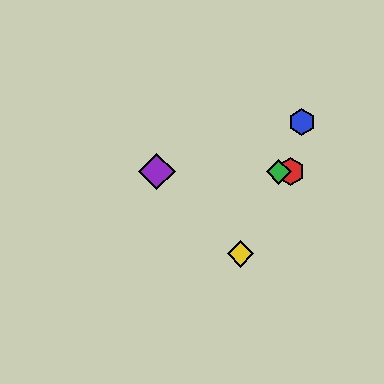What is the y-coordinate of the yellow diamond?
The yellow diamond is at y≈254.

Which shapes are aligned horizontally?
The red hexagon, the green diamond, the purple diamond are aligned horizontally.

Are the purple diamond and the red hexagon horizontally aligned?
Yes, both are at y≈172.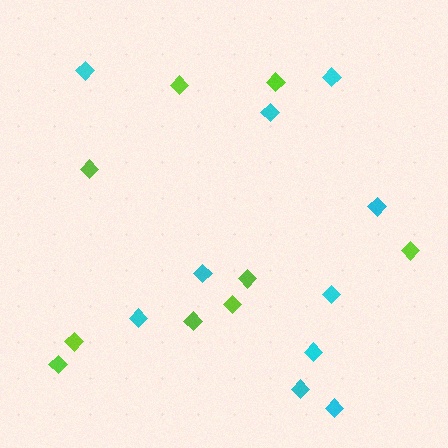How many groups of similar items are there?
There are 2 groups: one group of cyan diamonds (10) and one group of lime diamonds (9).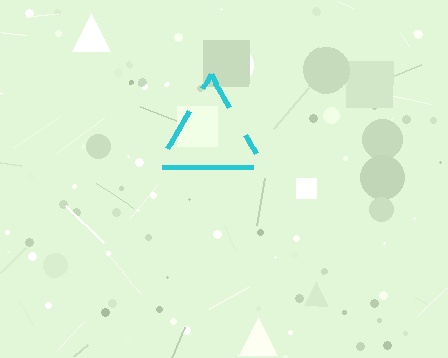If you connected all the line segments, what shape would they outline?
They would outline a triangle.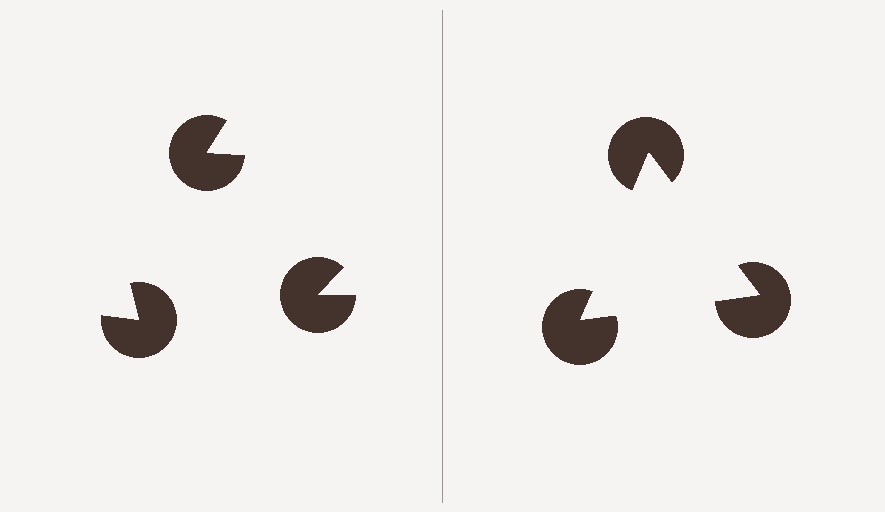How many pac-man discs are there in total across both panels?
6 — 3 on each side.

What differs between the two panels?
The pac-man discs are positioned identically on both sides; only the wedge orientations differ. On the right they align to a triangle; on the left they are misaligned.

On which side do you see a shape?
An illusory triangle appears on the right side. On the left side the wedge cuts are rotated, so no coherent shape forms.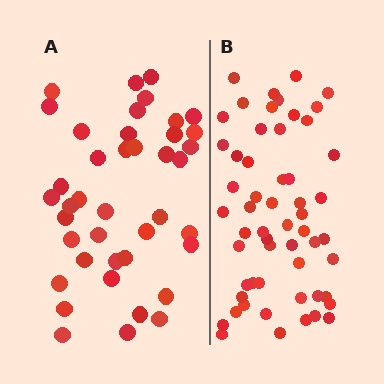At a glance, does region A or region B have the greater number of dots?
Region B (the right region) has more dots.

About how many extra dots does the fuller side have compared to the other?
Region B has approximately 15 more dots than region A.